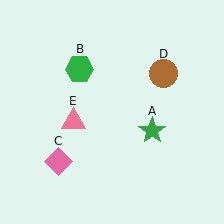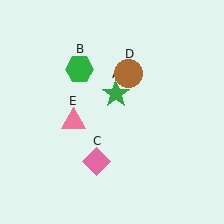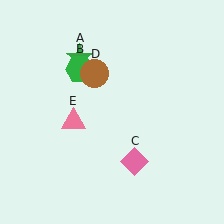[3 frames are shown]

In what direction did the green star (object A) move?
The green star (object A) moved up and to the left.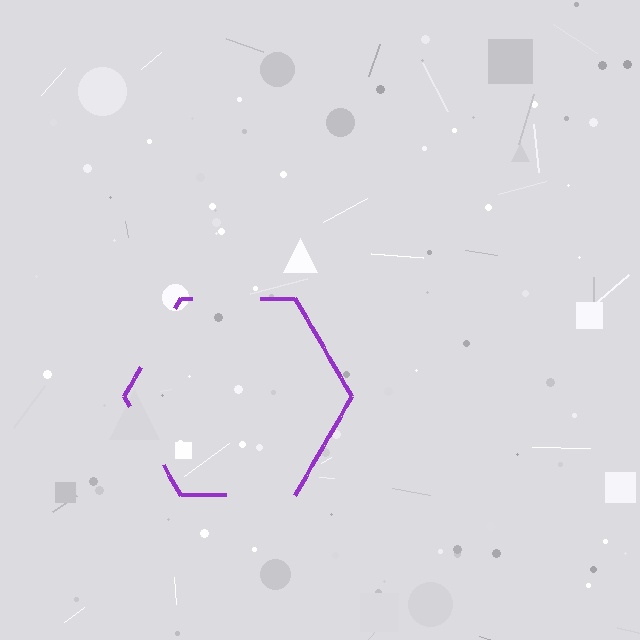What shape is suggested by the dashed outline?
The dashed outline suggests a hexagon.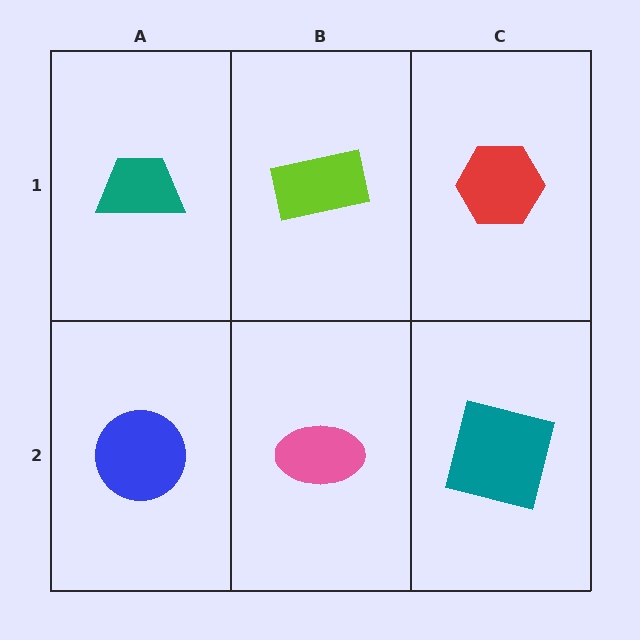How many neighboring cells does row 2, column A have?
2.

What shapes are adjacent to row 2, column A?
A teal trapezoid (row 1, column A), a pink ellipse (row 2, column B).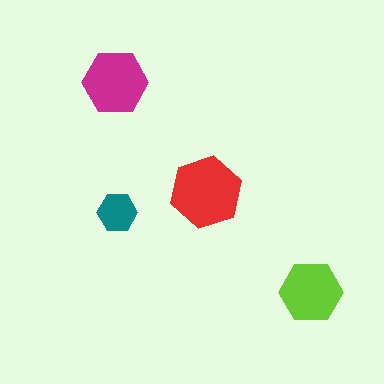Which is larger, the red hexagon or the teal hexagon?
The red one.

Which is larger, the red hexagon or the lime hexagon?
The red one.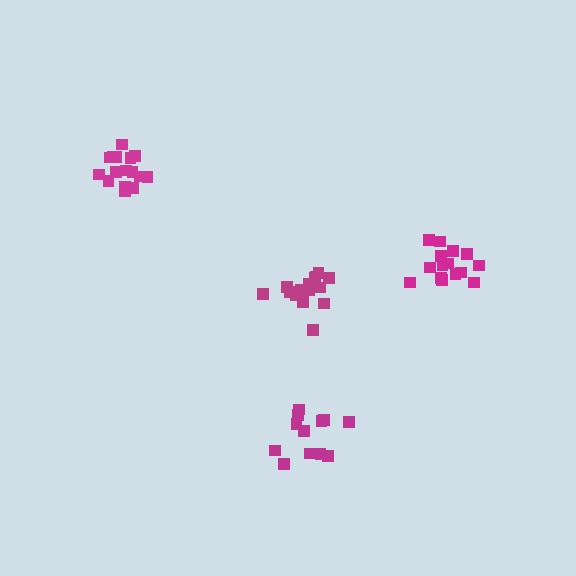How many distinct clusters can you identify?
There are 4 distinct clusters.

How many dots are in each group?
Group 1: 16 dots, Group 2: 17 dots, Group 3: 12 dots, Group 4: 16 dots (61 total).